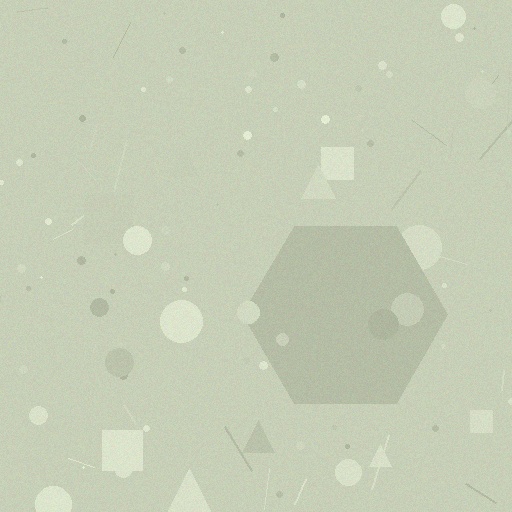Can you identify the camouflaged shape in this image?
The camouflaged shape is a hexagon.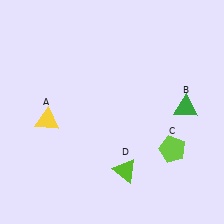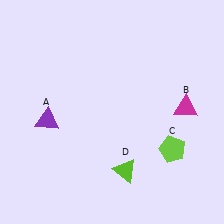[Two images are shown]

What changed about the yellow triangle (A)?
In Image 1, A is yellow. In Image 2, it changed to purple.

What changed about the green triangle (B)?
In Image 1, B is green. In Image 2, it changed to magenta.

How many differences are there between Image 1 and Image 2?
There are 2 differences between the two images.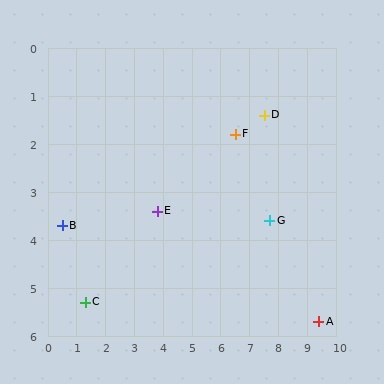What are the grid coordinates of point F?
Point F is at approximately (6.5, 1.8).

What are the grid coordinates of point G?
Point G is at approximately (7.7, 3.6).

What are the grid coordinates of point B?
Point B is at approximately (0.5, 3.7).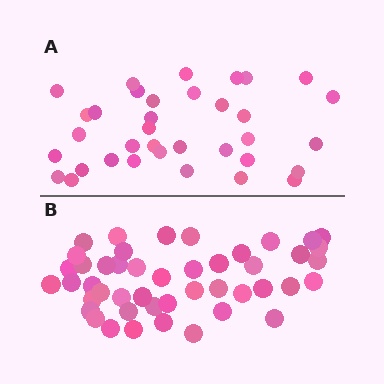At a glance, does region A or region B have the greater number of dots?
Region B (the bottom region) has more dots.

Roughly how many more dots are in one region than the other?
Region B has roughly 12 or so more dots than region A.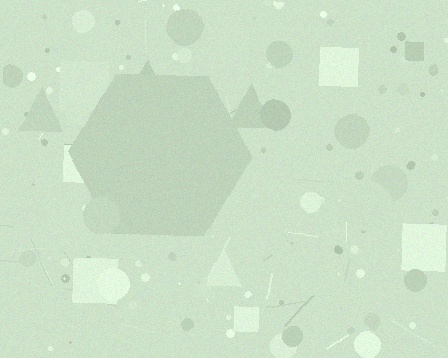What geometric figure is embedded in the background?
A hexagon is embedded in the background.